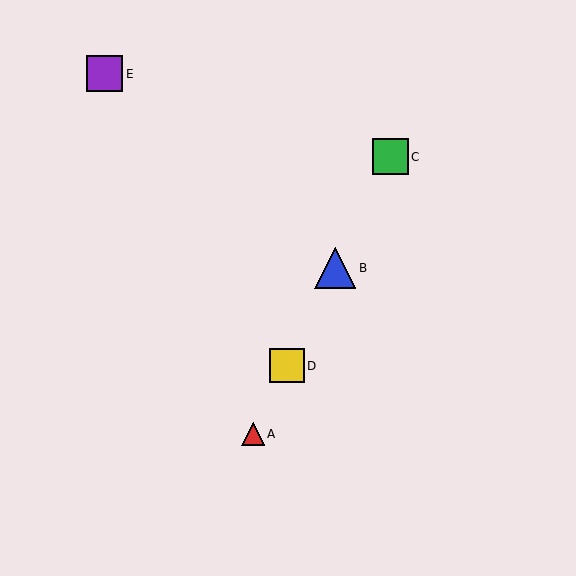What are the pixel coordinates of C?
Object C is at (390, 157).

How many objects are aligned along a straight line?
4 objects (A, B, C, D) are aligned along a straight line.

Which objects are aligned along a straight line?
Objects A, B, C, D are aligned along a straight line.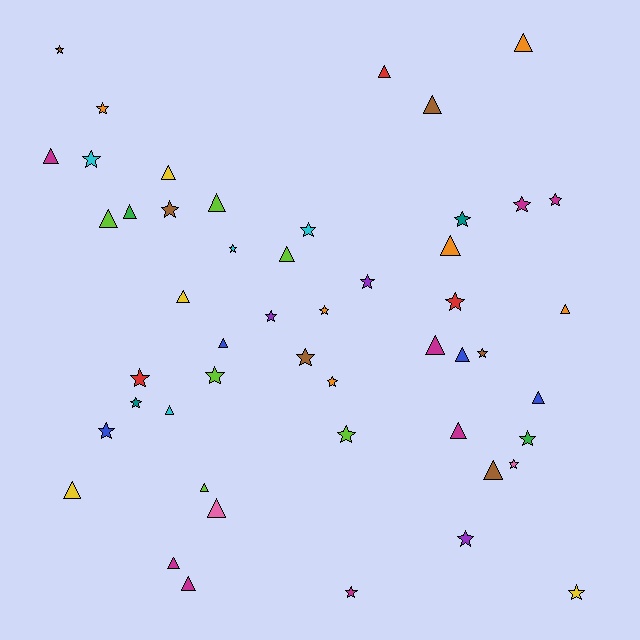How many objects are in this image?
There are 50 objects.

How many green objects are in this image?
There are 2 green objects.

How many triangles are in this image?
There are 24 triangles.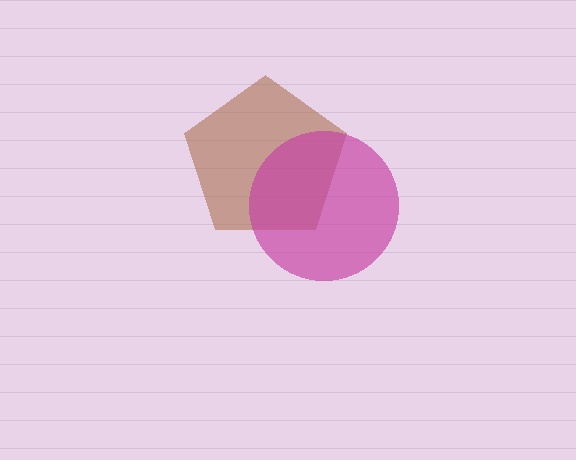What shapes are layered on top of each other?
The layered shapes are: a brown pentagon, a magenta circle.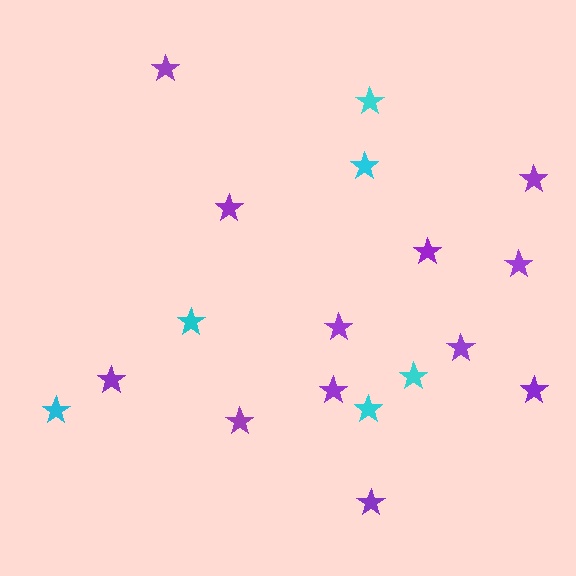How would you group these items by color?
There are 2 groups: one group of purple stars (12) and one group of cyan stars (6).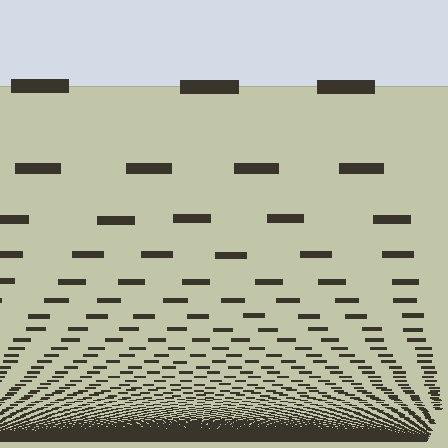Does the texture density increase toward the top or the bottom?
Density increases toward the bottom.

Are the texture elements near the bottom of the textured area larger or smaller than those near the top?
Smaller. The gradient is inverted — elements near the bottom are smaller and denser.